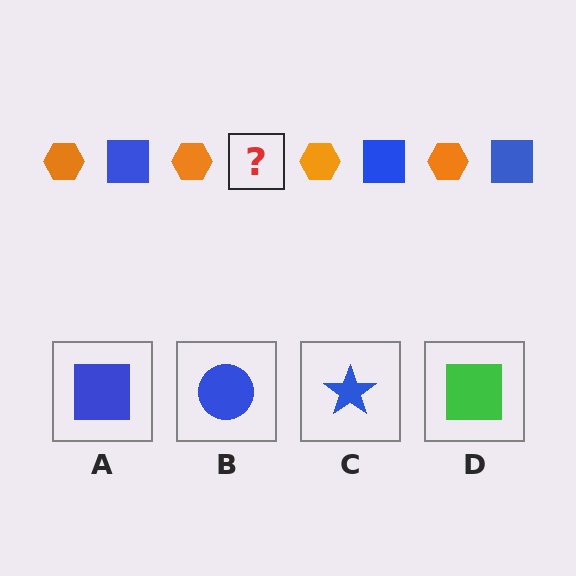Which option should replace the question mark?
Option A.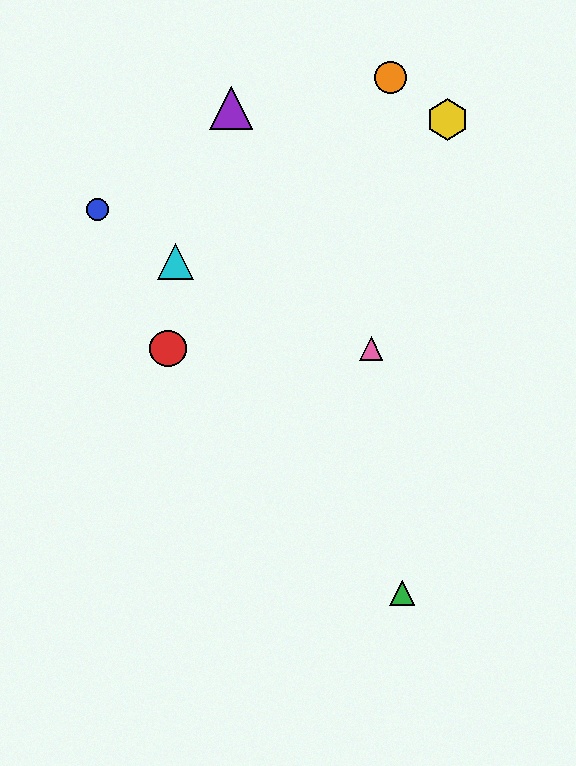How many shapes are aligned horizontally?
2 shapes (the red circle, the pink triangle) are aligned horizontally.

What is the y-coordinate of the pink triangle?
The pink triangle is at y≈348.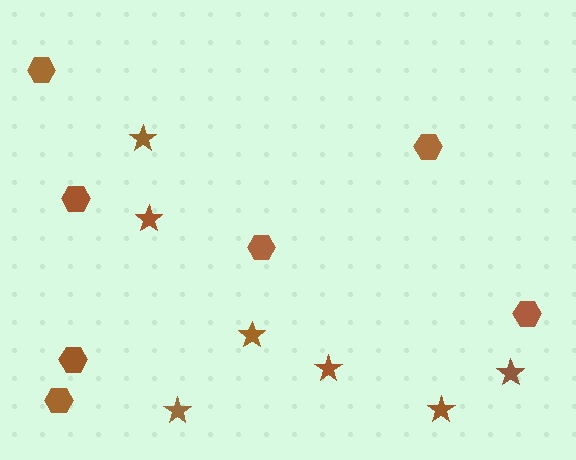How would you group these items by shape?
There are 2 groups: one group of hexagons (7) and one group of stars (7).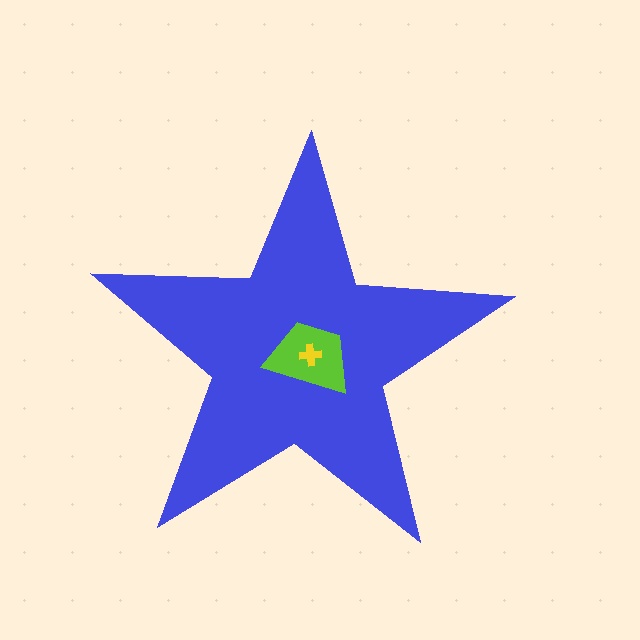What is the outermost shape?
The blue star.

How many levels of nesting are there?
3.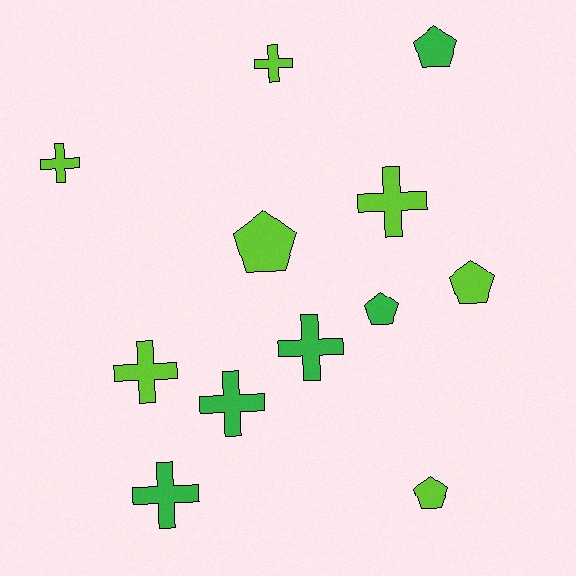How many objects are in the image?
There are 12 objects.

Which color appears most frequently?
Lime, with 7 objects.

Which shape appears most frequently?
Cross, with 7 objects.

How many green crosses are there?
There are 3 green crosses.